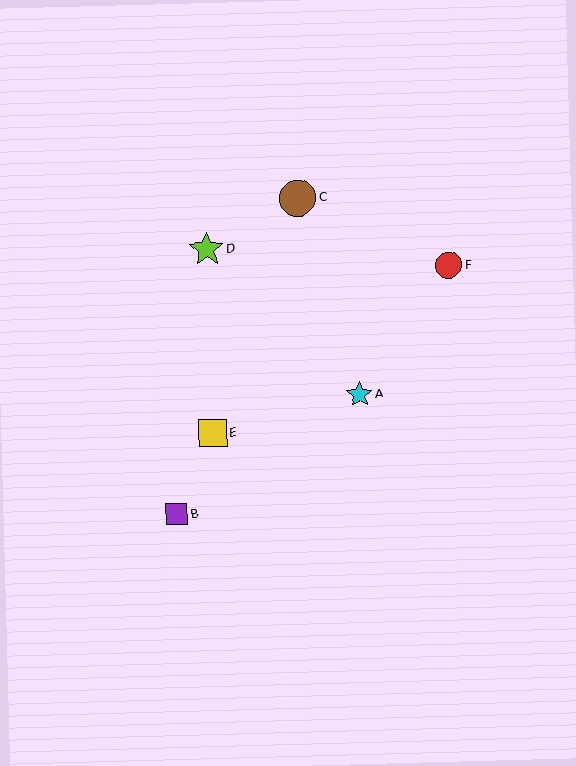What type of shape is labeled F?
Shape F is a red circle.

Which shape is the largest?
The brown circle (labeled C) is the largest.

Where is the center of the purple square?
The center of the purple square is at (177, 514).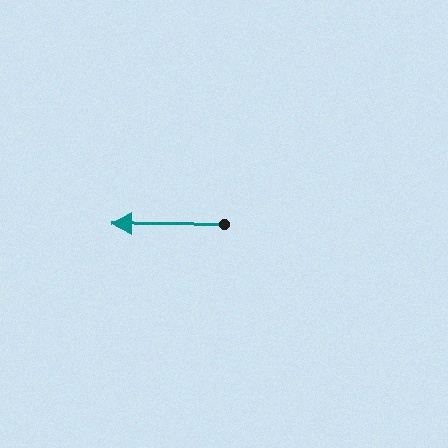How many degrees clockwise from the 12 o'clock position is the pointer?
Approximately 269 degrees.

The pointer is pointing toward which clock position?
Roughly 9 o'clock.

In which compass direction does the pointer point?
West.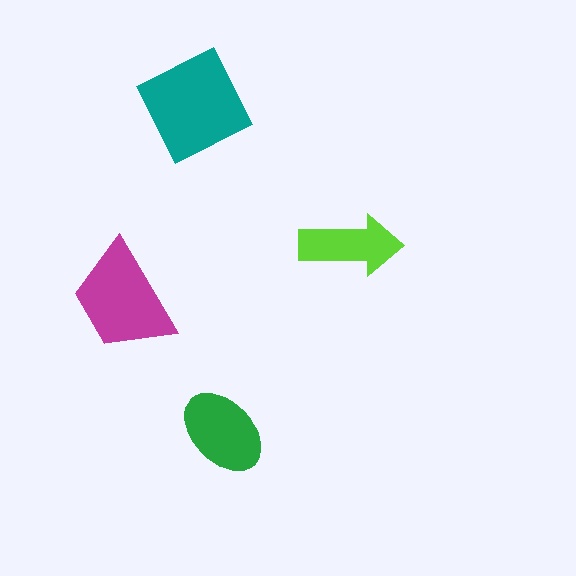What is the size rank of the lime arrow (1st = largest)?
4th.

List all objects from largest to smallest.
The teal square, the magenta trapezoid, the green ellipse, the lime arrow.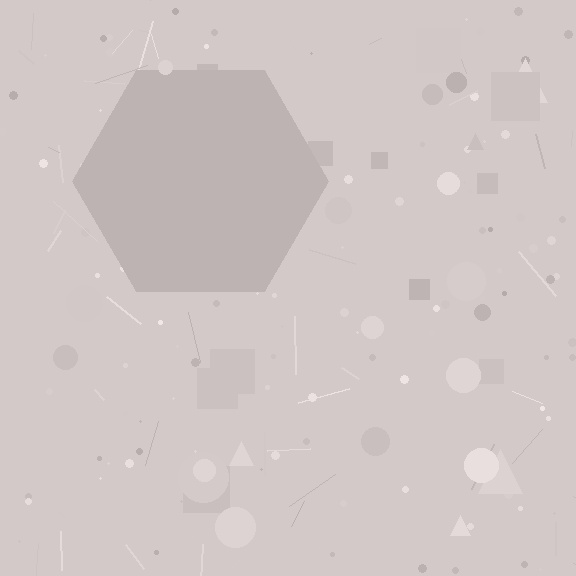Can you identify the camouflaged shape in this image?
The camouflaged shape is a hexagon.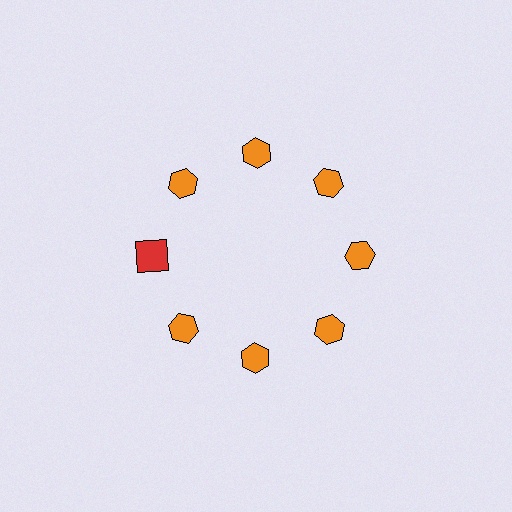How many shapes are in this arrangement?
There are 8 shapes arranged in a ring pattern.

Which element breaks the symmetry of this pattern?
The red square at roughly the 9 o'clock position breaks the symmetry. All other shapes are orange hexagons.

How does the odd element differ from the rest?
It differs in both color (red instead of orange) and shape (square instead of hexagon).